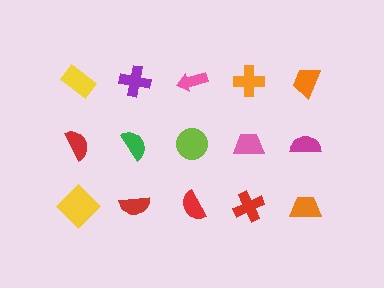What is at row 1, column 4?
An orange cross.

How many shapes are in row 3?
5 shapes.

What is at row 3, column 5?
An orange trapezoid.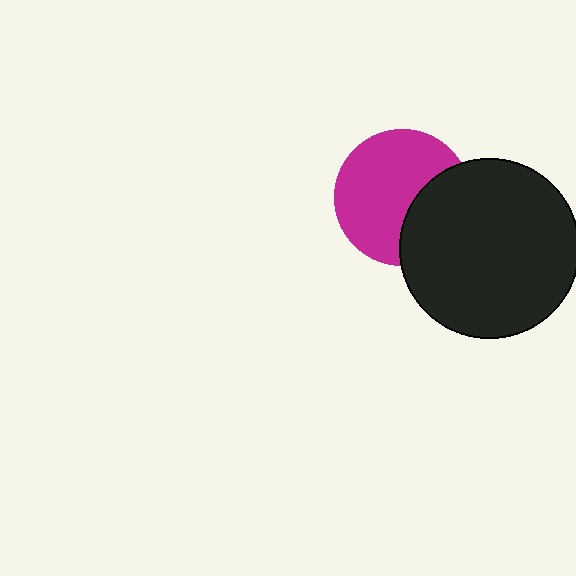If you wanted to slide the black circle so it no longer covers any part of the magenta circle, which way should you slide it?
Slide it right — that is the most direct way to separate the two shapes.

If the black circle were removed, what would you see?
You would see the complete magenta circle.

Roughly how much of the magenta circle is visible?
Most of it is visible (roughly 67%).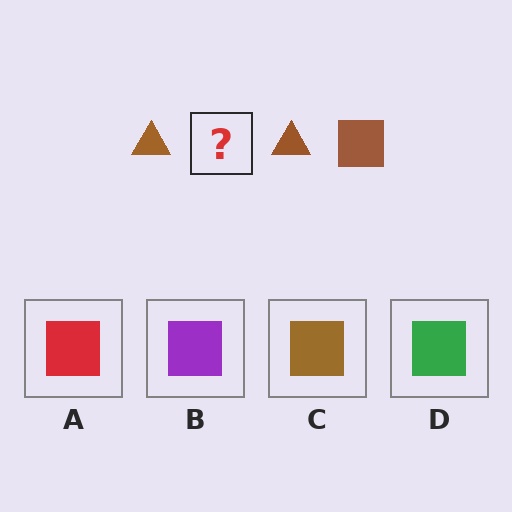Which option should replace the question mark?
Option C.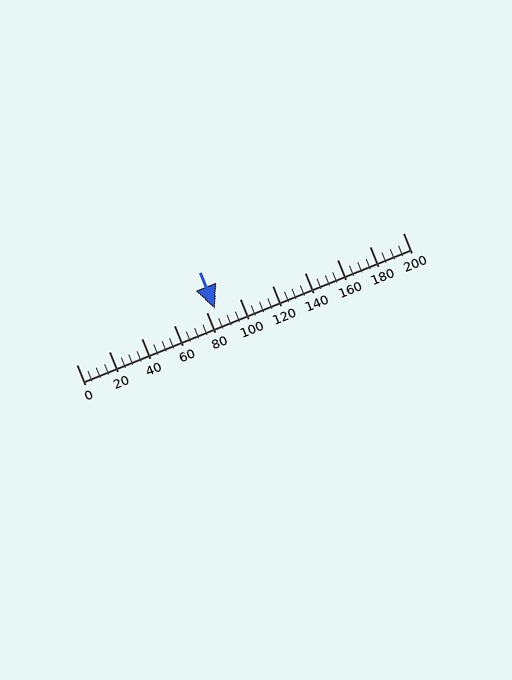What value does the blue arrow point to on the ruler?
The blue arrow points to approximately 85.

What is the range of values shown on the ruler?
The ruler shows values from 0 to 200.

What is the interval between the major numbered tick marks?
The major tick marks are spaced 20 units apart.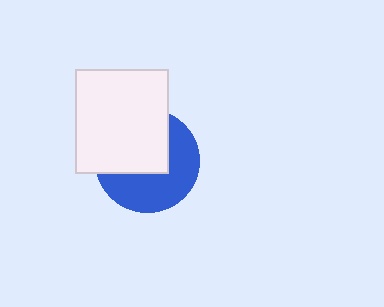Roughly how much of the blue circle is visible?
About half of it is visible (roughly 51%).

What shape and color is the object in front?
The object in front is a white rectangle.